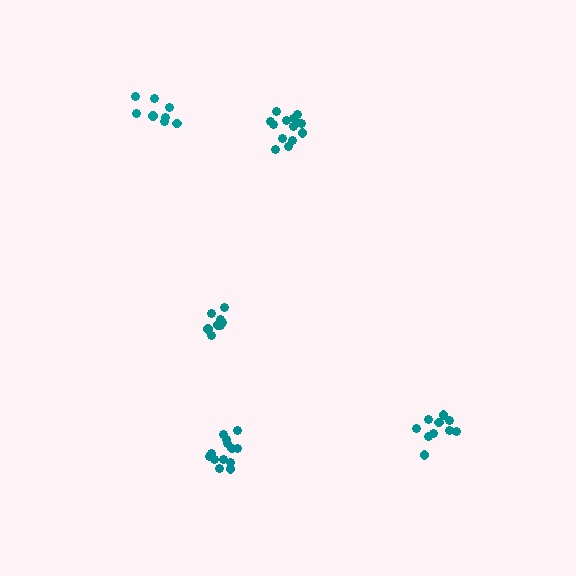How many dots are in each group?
Group 1: 13 dots, Group 2: 14 dots, Group 3: 10 dots, Group 4: 8 dots, Group 5: 8 dots (53 total).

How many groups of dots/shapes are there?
There are 5 groups.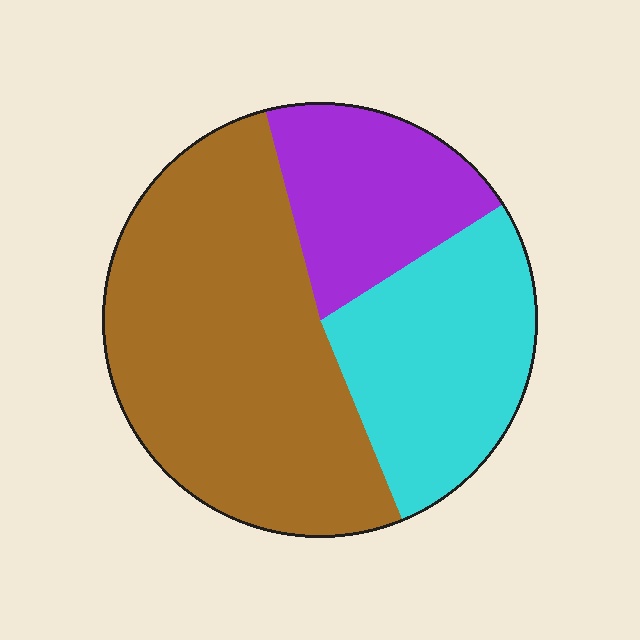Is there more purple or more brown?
Brown.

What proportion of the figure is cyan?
Cyan takes up about one quarter (1/4) of the figure.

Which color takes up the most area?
Brown, at roughly 50%.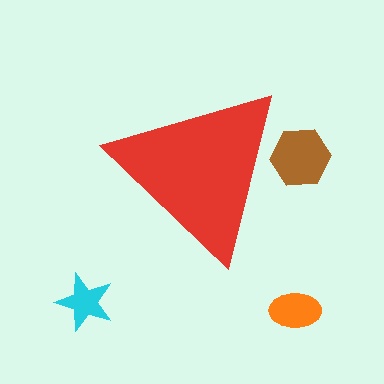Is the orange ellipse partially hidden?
No, the orange ellipse is fully visible.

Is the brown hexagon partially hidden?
Yes, the brown hexagon is partially hidden behind the red triangle.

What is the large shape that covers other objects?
A red triangle.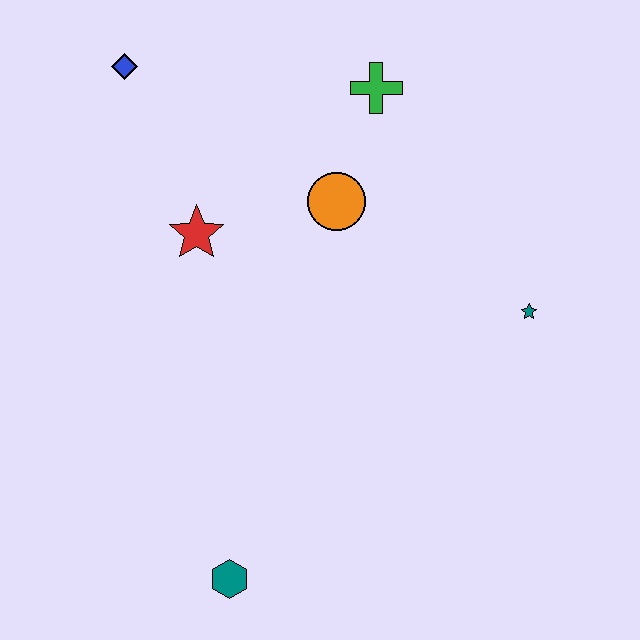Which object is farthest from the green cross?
The teal hexagon is farthest from the green cross.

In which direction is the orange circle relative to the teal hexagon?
The orange circle is above the teal hexagon.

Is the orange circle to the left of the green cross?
Yes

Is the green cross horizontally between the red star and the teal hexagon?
No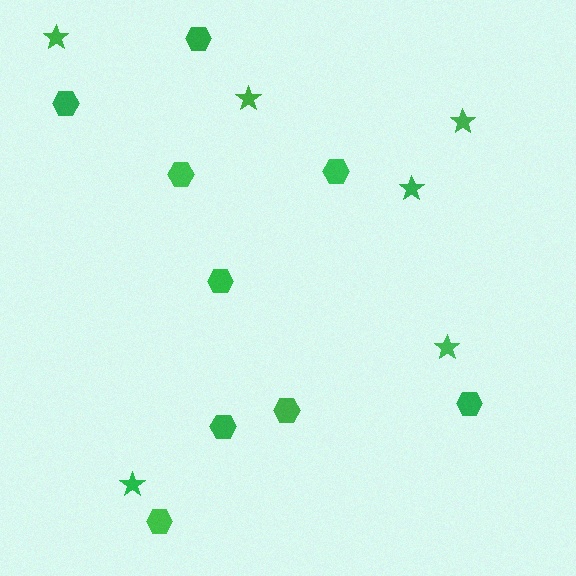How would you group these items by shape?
There are 2 groups: one group of stars (6) and one group of hexagons (9).